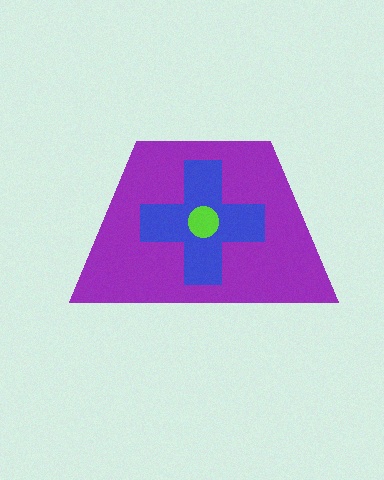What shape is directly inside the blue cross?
The lime circle.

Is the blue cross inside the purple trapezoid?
Yes.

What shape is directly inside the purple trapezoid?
The blue cross.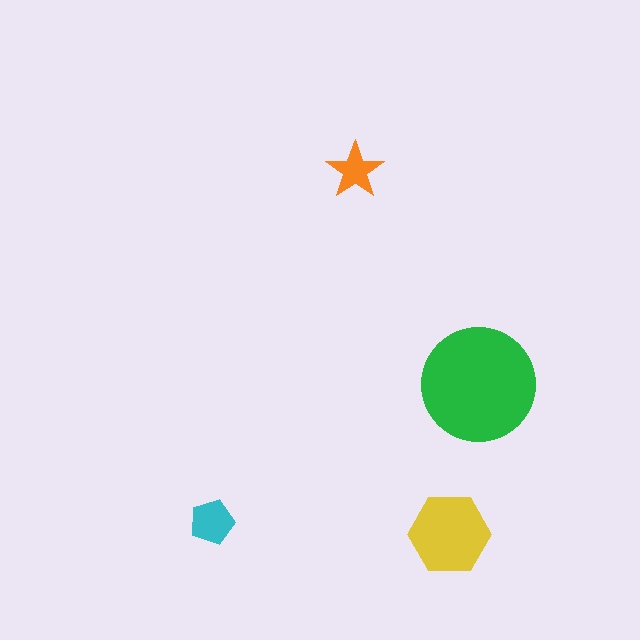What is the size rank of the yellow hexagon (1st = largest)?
2nd.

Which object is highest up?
The orange star is topmost.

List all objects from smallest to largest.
The orange star, the cyan pentagon, the yellow hexagon, the green circle.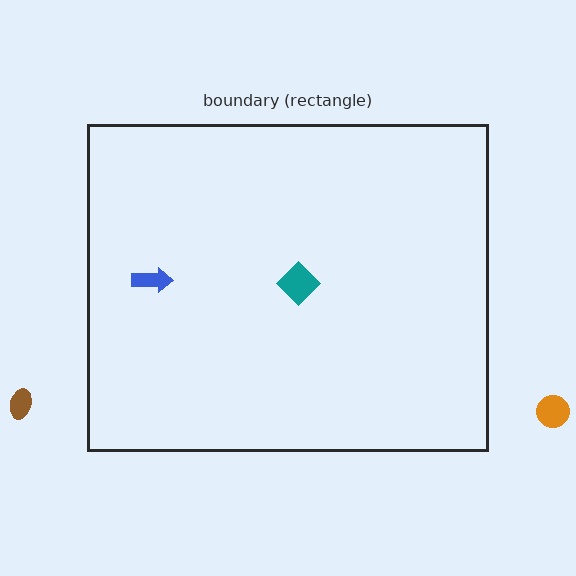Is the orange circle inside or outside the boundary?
Outside.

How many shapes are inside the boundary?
2 inside, 2 outside.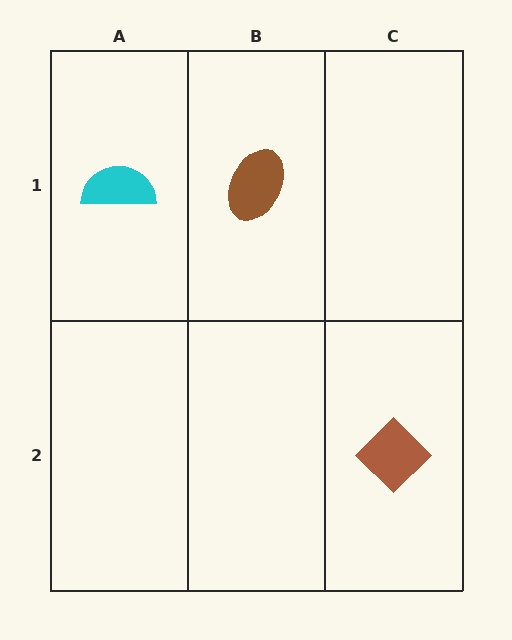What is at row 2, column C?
A brown diamond.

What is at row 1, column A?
A cyan semicircle.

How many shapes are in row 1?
2 shapes.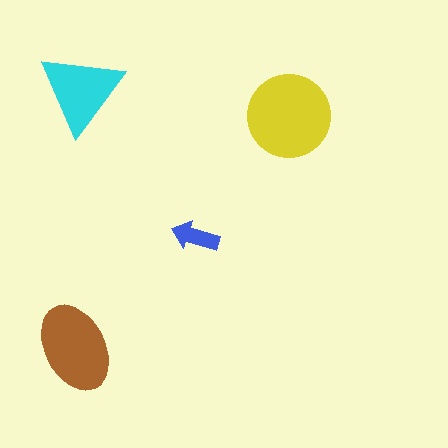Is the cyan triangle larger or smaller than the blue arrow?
Larger.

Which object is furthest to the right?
The yellow circle is rightmost.